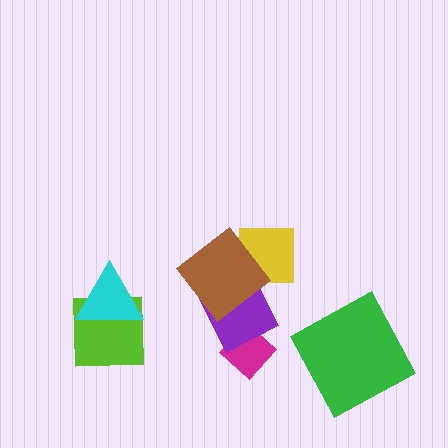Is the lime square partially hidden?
Yes, it is partially covered by another shape.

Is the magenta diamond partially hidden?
Yes, it is partially covered by another shape.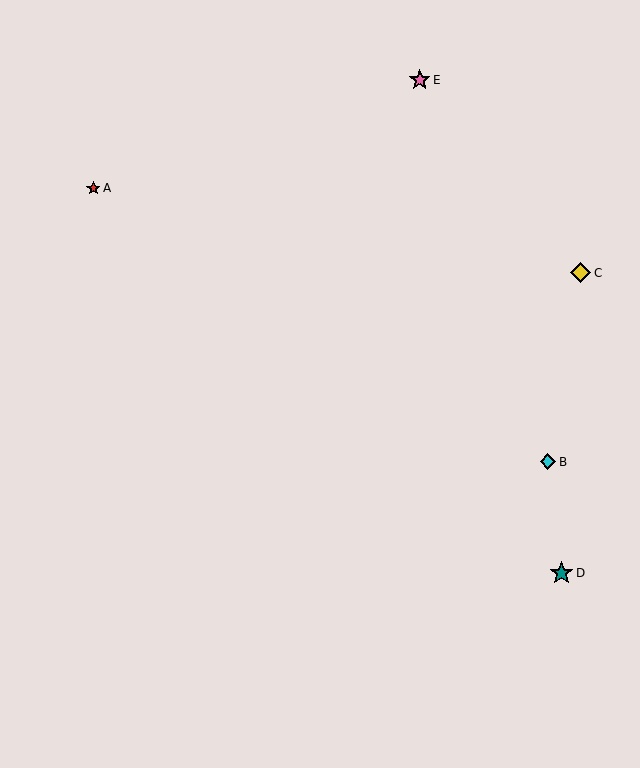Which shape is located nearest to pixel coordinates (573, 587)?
The teal star (labeled D) at (561, 573) is nearest to that location.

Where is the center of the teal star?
The center of the teal star is at (561, 573).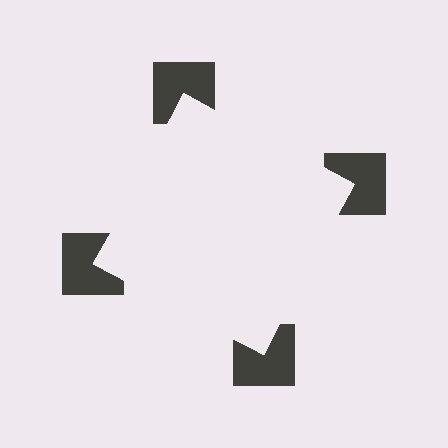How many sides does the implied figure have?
4 sides.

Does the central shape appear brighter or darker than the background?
It typically appears slightly brighter than the background, even though no actual brightness change is drawn.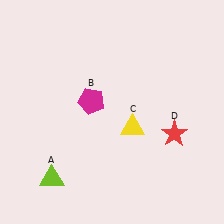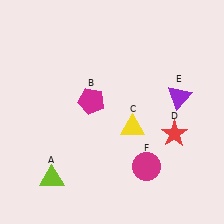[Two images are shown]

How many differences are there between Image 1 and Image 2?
There are 2 differences between the two images.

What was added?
A purple triangle (E), a magenta circle (F) were added in Image 2.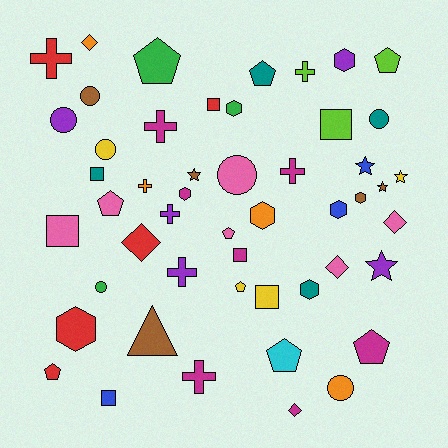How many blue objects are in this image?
There are 3 blue objects.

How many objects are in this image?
There are 50 objects.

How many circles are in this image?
There are 7 circles.